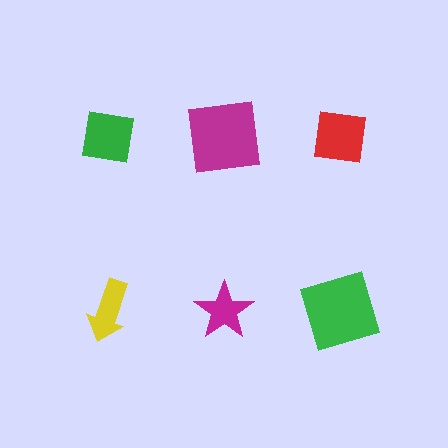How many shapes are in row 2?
3 shapes.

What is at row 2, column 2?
A magenta star.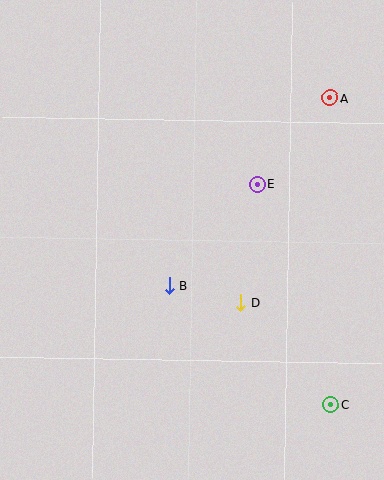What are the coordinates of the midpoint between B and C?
The midpoint between B and C is at (250, 345).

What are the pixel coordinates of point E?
Point E is at (257, 184).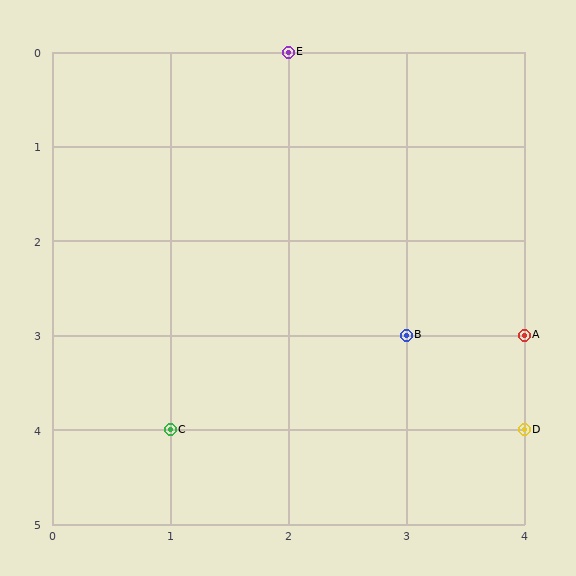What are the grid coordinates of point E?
Point E is at grid coordinates (2, 0).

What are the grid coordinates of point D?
Point D is at grid coordinates (4, 4).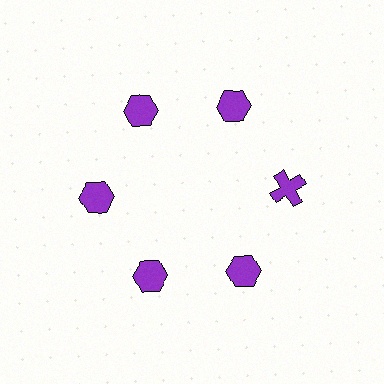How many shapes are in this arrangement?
There are 6 shapes arranged in a ring pattern.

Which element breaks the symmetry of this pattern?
The purple cross at roughly the 3 o'clock position breaks the symmetry. All other shapes are purple hexagons.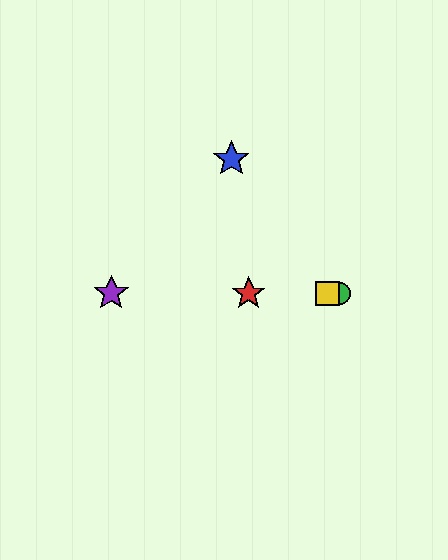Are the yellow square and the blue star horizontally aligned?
No, the yellow square is at y≈293 and the blue star is at y≈159.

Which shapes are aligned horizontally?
The red star, the green circle, the yellow square, the purple star are aligned horizontally.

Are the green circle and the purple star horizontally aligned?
Yes, both are at y≈293.